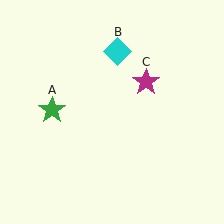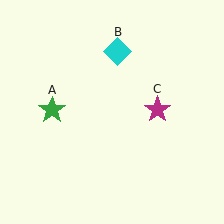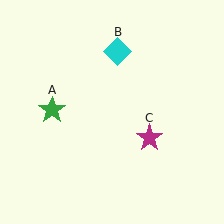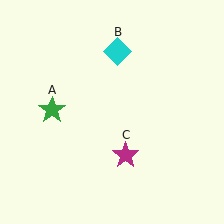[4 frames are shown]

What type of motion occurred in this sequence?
The magenta star (object C) rotated clockwise around the center of the scene.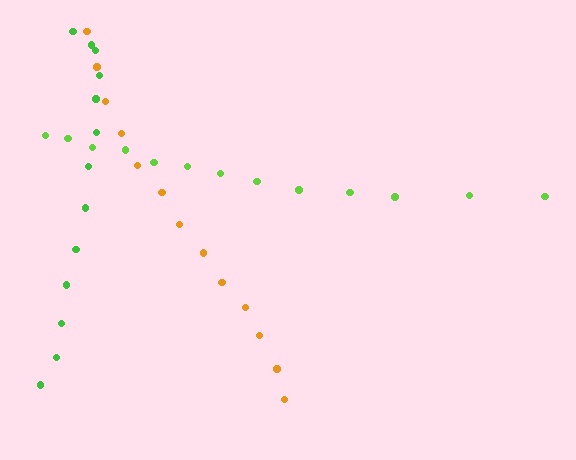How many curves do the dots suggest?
There are 3 distinct paths.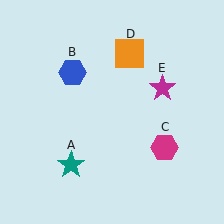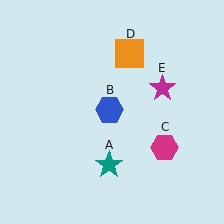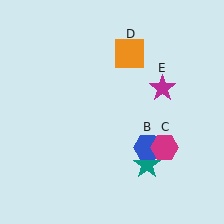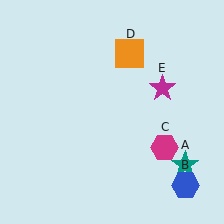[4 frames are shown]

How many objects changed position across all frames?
2 objects changed position: teal star (object A), blue hexagon (object B).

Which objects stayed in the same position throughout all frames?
Magenta hexagon (object C) and orange square (object D) and magenta star (object E) remained stationary.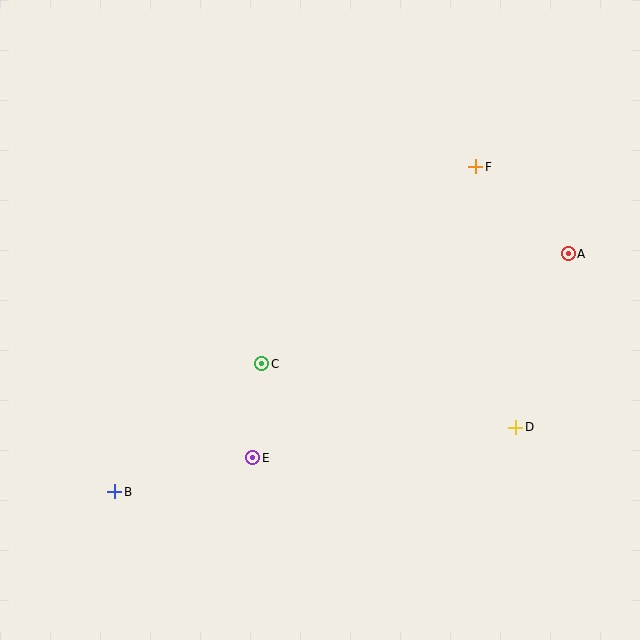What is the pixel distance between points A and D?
The distance between A and D is 181 pixels.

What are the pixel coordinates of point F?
Point F is at (476, 167).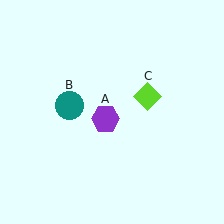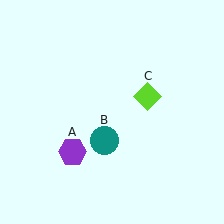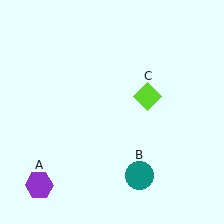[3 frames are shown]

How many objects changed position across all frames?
2 objects changed position: purple hexagon (object A), teal circle (object B).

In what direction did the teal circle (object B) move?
The teal circle (object B) moved down and to the right.